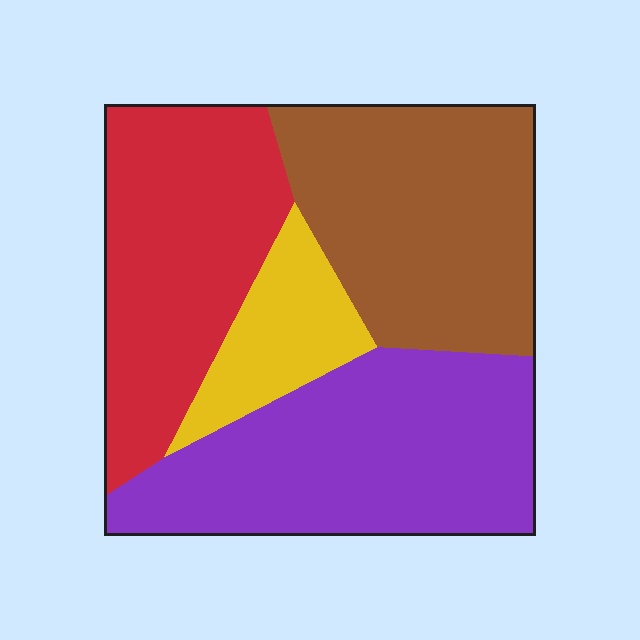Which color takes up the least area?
Yellow, at roughly 10%.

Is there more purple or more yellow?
Purple.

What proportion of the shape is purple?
Purple covers around 35% of the shape.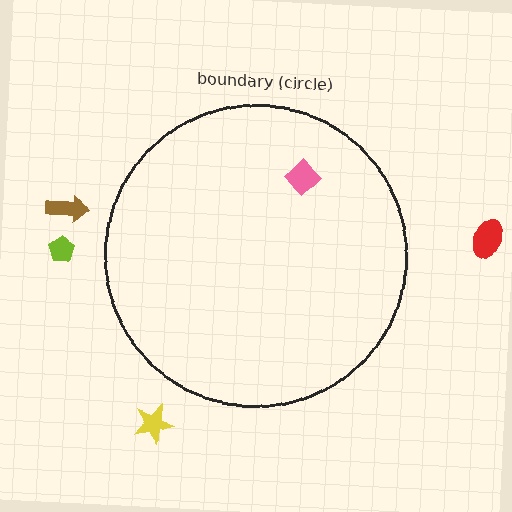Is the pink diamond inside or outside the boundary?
Inside.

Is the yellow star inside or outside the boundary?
Outside.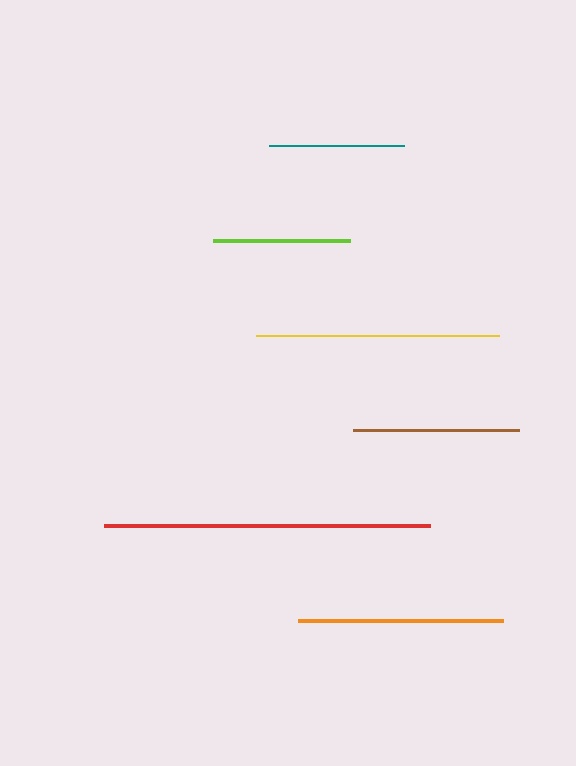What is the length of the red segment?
The red segment is approximately 326 pixels long.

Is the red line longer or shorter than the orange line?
The red line is longer than the orange line.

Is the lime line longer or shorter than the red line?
The red line is longer than the lime line.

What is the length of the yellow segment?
The yellow segment is approximately 243 pixels long.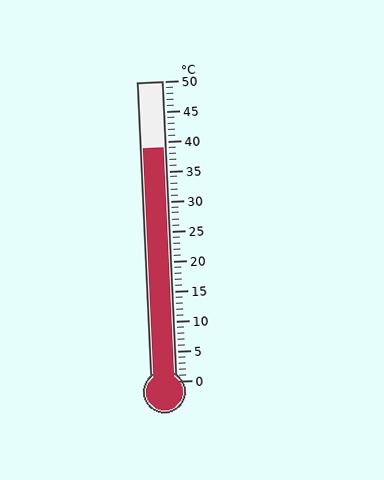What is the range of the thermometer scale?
The thermometer scale ranges from 0°C to 50°C.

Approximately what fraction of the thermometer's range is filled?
The thermometer is filled to approximately 80% of its range.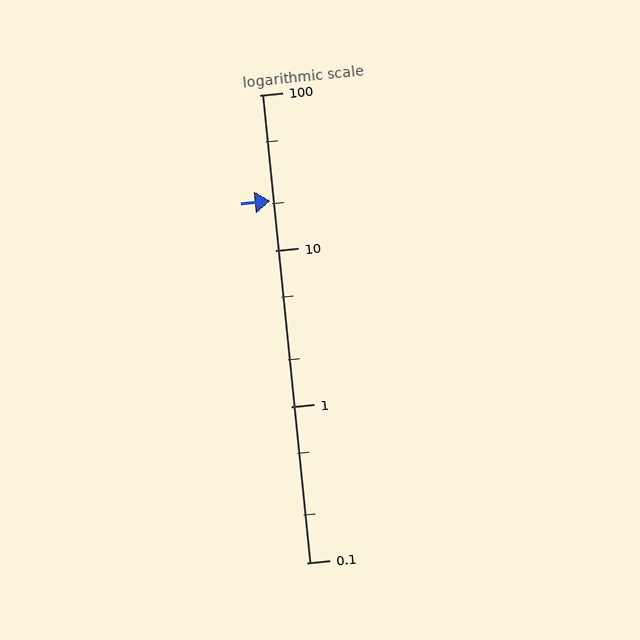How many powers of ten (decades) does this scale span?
The scale spans 3 decades, from 0.1 to 100.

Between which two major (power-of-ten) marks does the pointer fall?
The pointer is between 10 and 100.